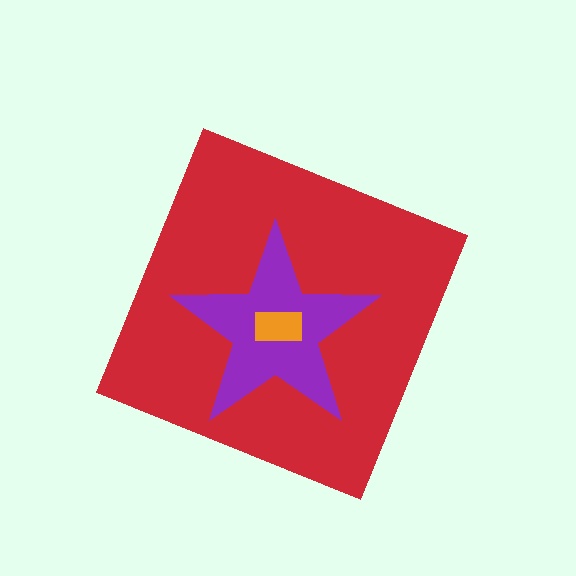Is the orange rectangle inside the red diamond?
Yes.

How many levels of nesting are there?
3.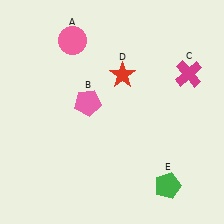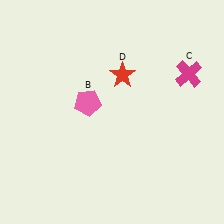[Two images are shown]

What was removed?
The green pentagon (E), the pink circle (A) were removed in Image 2.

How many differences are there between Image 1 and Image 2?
There are 2 differences between the two images.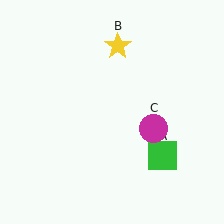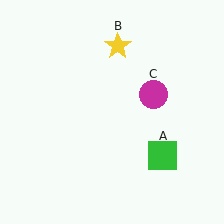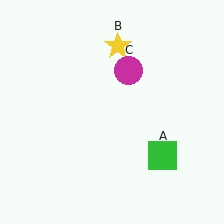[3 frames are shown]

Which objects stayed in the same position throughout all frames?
Green square (object A) and yellow star (object B) remained stationary.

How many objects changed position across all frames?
1 object changed position: magenta circle (object C).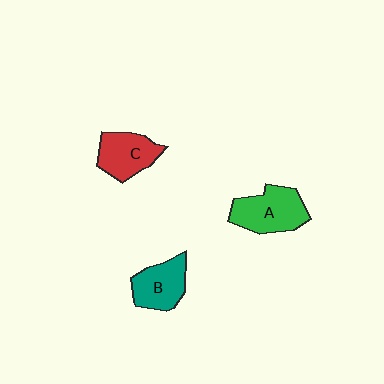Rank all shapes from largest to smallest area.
From largest to smallest: A (green), C (red), B (teal).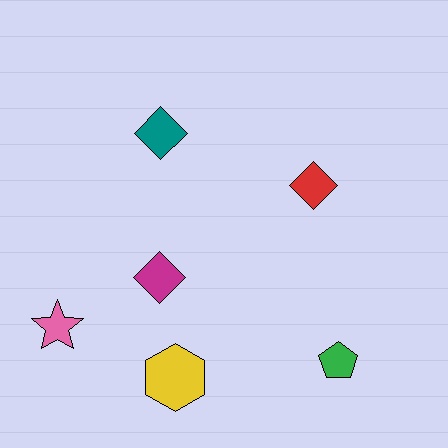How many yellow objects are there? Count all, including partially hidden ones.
There is 1 yellow object.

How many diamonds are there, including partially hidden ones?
There are 3 diamonds.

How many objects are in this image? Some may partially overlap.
There are 6 objects.